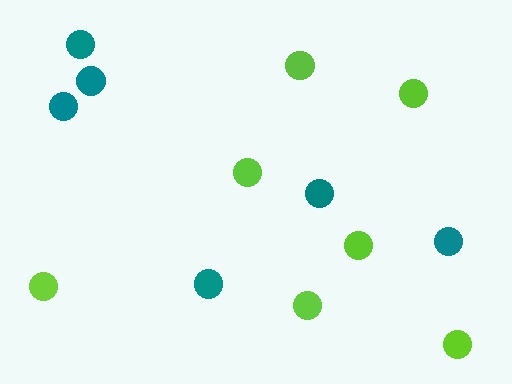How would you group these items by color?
There are 2 groups: one group of teal circles (6) and one group of lime circles (7).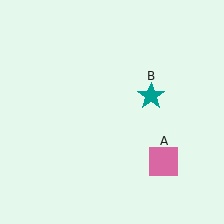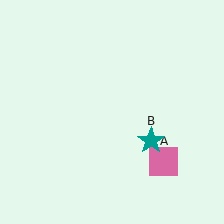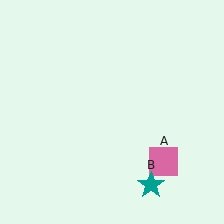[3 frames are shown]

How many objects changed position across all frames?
1 object changed position: teal star (object B).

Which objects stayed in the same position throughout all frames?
Pink square (object A) remained stationary.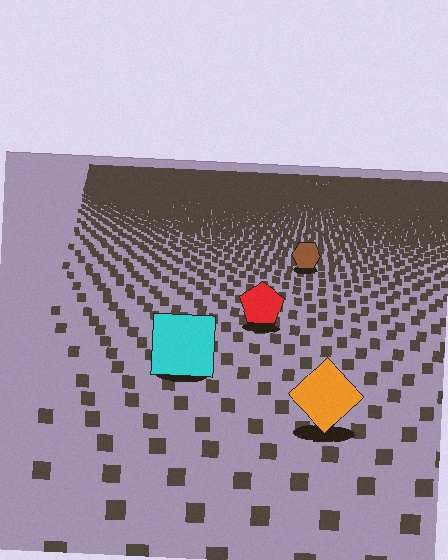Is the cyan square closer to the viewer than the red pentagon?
Yes. The cyan square is closer — you can tell from the texture gradient: the ground texture is coarser near it.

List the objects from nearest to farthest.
From nearest to farthest: the orange diamond, the cyan square, the red pentagon, the brown hexagon.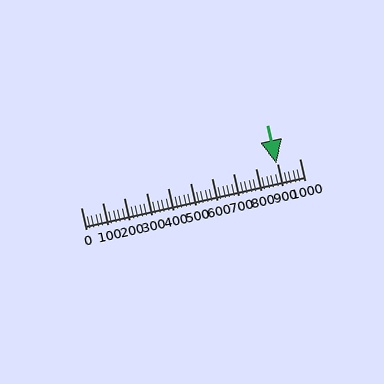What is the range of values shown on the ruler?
The ruler shows values from 0 to 1000.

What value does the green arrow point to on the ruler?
The green arrow points to approximately 897.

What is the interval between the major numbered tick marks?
The major tick marks are spaced 100 units apart.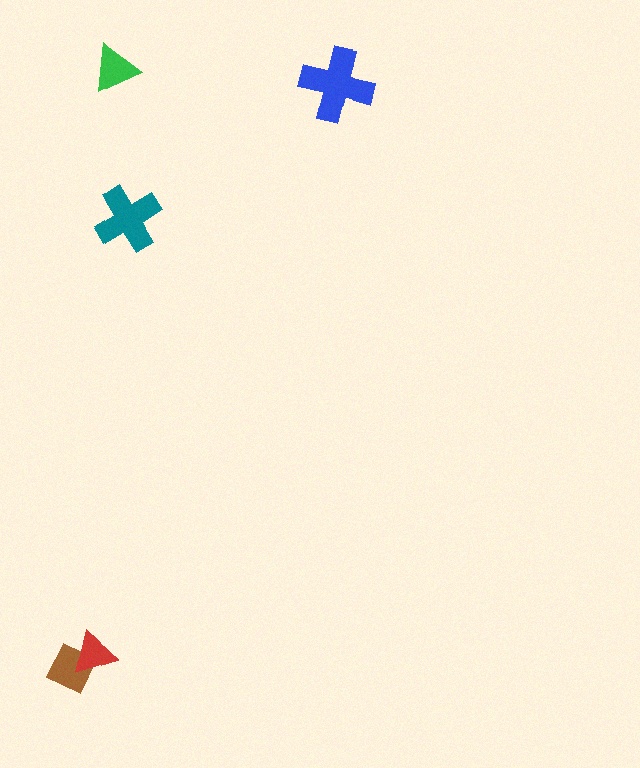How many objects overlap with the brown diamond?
1 object overlaps with the brown diamond.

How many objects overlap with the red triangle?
1 object overlaps with the red triangle.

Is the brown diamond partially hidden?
Yes, it is partially covered by another shape.